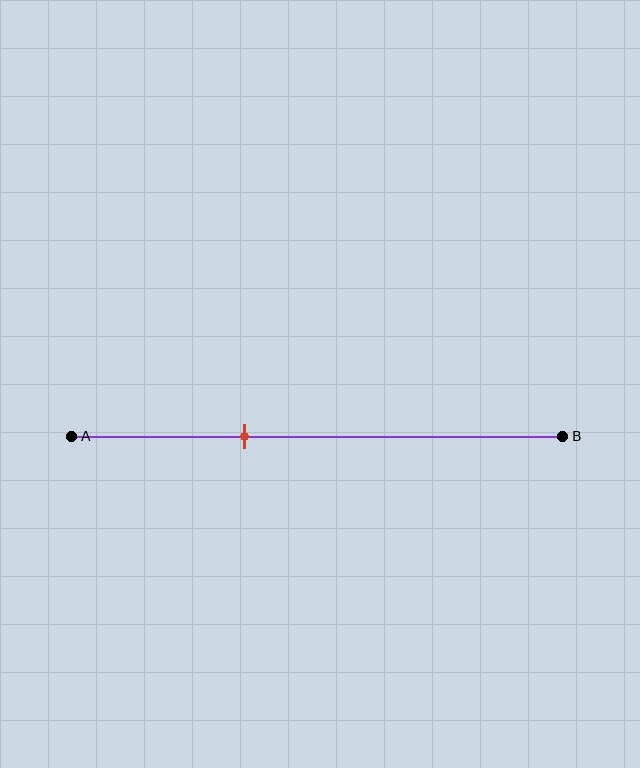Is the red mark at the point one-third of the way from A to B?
Yes, the mark is approximately at the one-third point.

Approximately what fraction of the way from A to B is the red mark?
The red mark is approximately 35% of the way from A to B.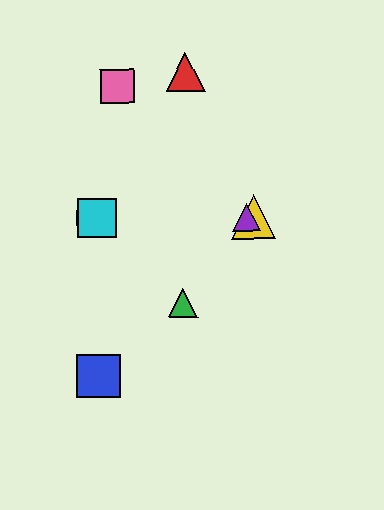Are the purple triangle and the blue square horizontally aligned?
No, the purple triangle is at y≈217 and the blue square is at y≈376.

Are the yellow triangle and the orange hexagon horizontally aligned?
Yes, both are at y≈217.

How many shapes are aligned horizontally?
4 shapes (the yellow triangle, the purple triangle, the orange hexagon, the cyan square) are aligned horizontally.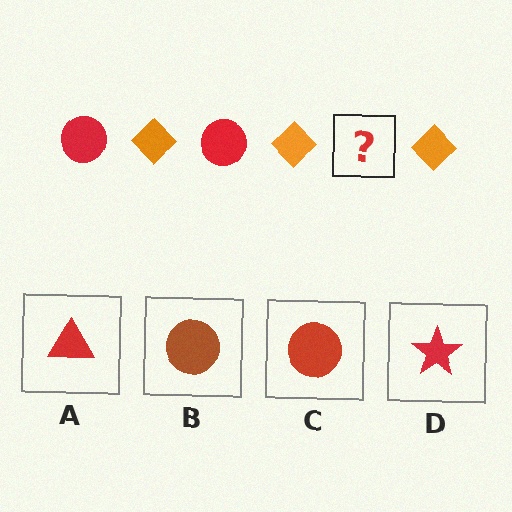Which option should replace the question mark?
Option C.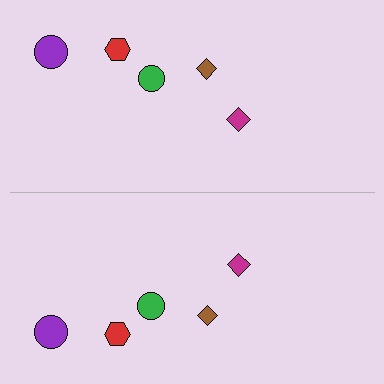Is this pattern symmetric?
Yes, this pattern has bilateral (reflection) symmetry.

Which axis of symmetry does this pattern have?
The pattern has a horizontal axis of symmetry running through the center of the image.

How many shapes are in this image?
There are 10 shapes in this image.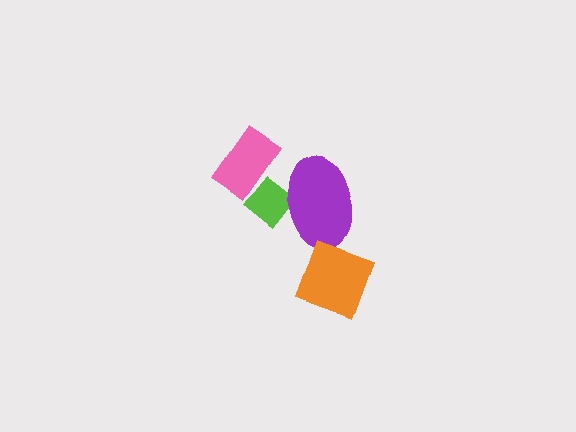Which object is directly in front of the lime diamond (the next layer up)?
The pink rectangle is directly in front of the lime diamond.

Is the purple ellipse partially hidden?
No, no other shape covers it.